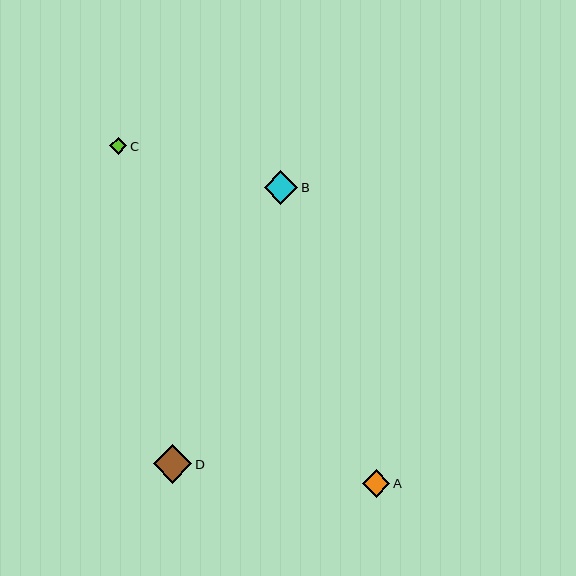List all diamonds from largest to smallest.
From largest to smallest: D, B, A, C.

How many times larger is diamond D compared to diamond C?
Diamond D is approximately 2.3 times the size of diamond C.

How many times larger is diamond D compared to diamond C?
Diamond D is approximately 2.3 times the size of diamond C.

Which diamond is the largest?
Diamond D is the largest with a size of approximately 39 pixels.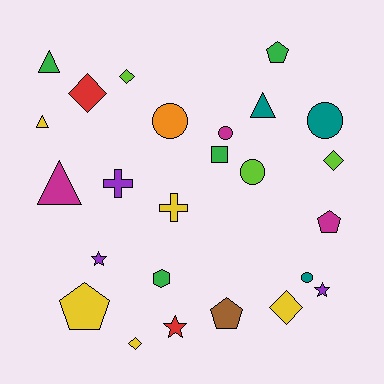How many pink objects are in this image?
There are no pink objects.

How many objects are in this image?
There are 25 objects.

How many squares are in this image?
There is 1 square.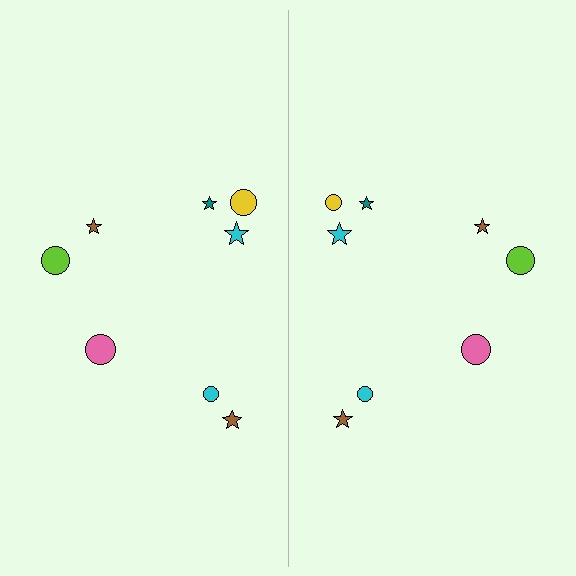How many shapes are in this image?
There are 16 shapes in this image.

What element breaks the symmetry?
The yellow circle on the right side has a different size than its mirror counterpart.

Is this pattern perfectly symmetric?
No, the pattern is not perfectly symmetric. The yellow circle on the right side has a different size than its mirror counterpart.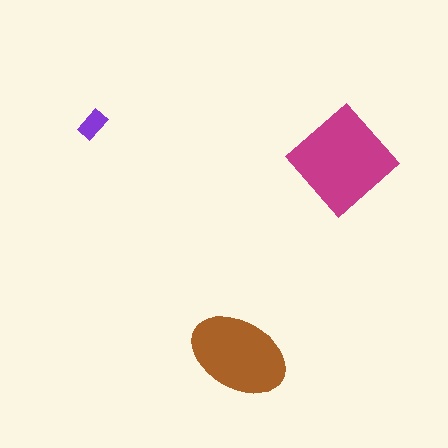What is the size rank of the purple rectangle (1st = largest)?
3rd.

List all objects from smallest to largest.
The purple rectangle, the brown ellipse, the magenta diamond.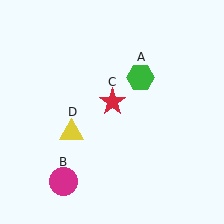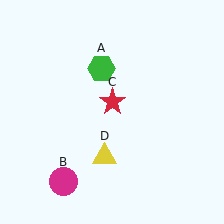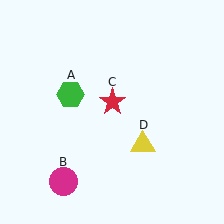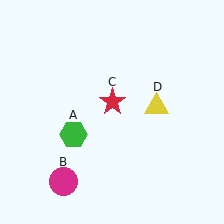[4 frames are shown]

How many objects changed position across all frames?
2 objects changed position: green hexagon (object A), yellow triangle (object D).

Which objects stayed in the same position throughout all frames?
Magenta circle (object B) and red star (object C) remained stationary.